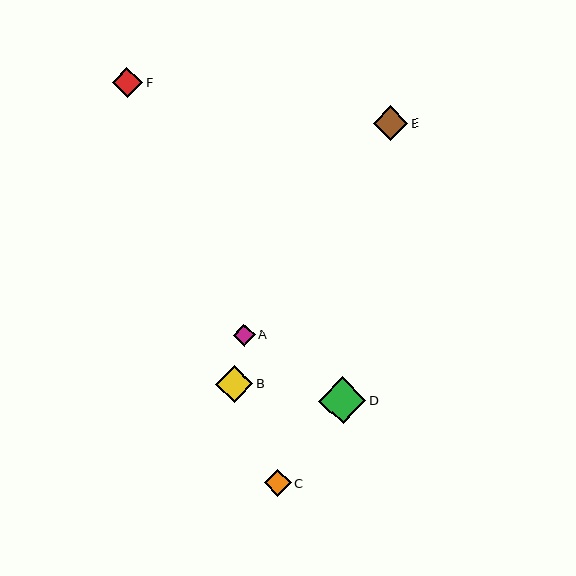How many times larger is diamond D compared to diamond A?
Diamond D is approximately 2.1 times the size of diamond A.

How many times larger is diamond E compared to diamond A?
Diamond E is approximately 1.6 times the size of diamond A.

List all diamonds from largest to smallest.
From largest to smallest: D, B, E, F, C, A.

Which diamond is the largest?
Diamond D is the largest with a size of approximately 47 pixels.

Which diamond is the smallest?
Diamond A is the smallest with a size of approximately 22 pixels.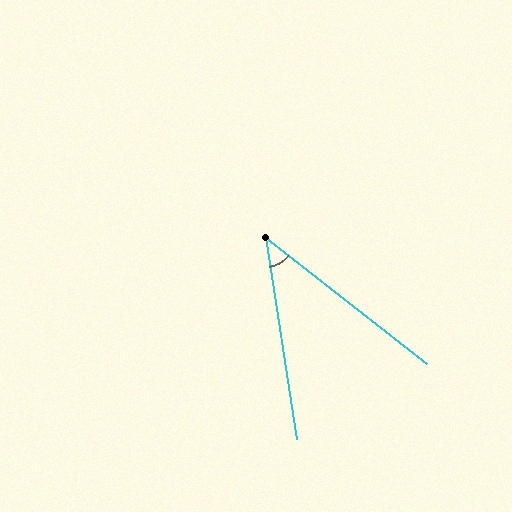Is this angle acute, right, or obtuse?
It is acute.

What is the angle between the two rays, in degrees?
Approximately 43 degrees.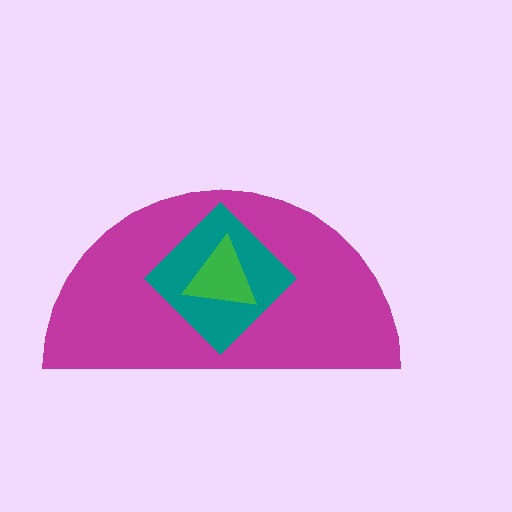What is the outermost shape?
The magenta semicircle.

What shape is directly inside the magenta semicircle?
The teal diamond.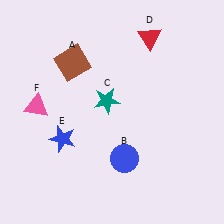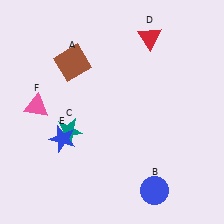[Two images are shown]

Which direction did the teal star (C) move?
The teal star (C) moved left.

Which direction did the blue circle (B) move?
The blue circle (B) moved down.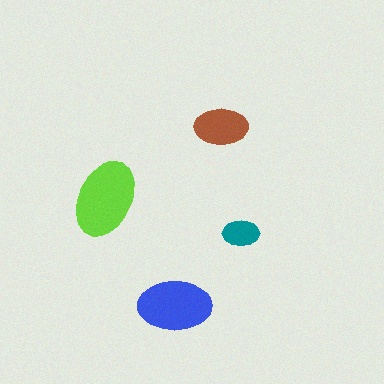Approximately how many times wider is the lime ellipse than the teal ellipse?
About 2 times wider.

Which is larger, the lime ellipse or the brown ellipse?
The lime one.